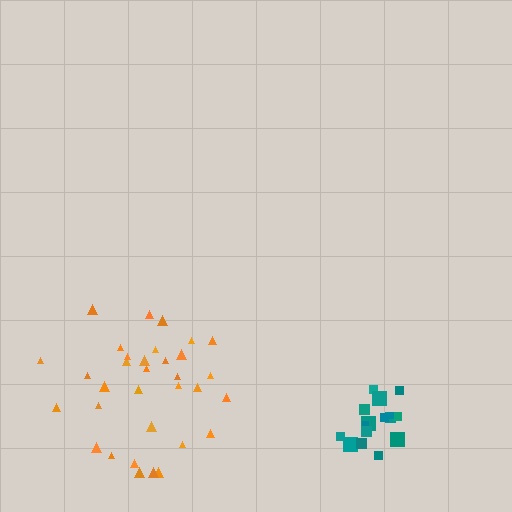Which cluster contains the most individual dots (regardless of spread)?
Orange (33).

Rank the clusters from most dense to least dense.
teal, orange.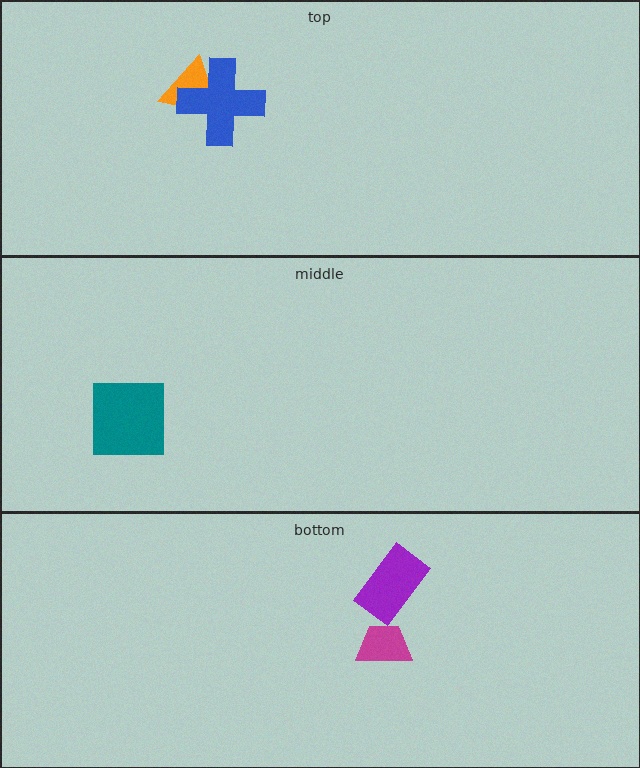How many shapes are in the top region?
2.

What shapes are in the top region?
The orange triangle, the blue cross.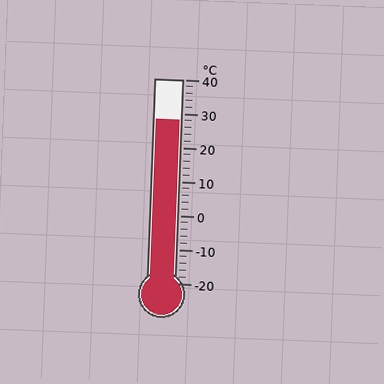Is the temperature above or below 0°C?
The temperature is above 0°C.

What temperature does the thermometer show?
The thermometer shows approximately 28°C.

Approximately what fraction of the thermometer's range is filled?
The thermometer is filled to approximately 80% of its range.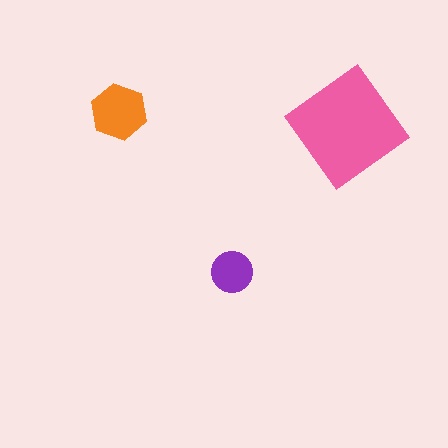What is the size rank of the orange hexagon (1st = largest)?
2nd.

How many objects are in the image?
There are 3 objects in the image.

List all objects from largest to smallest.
The pink diamond, the orange hexagon, the purple circle.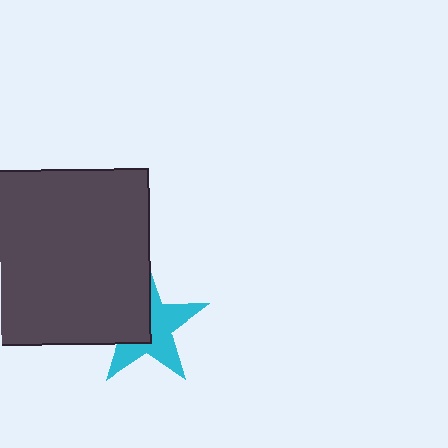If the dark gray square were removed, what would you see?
You would see the complete cyan star.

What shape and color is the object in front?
The object in front is a dark gray square.